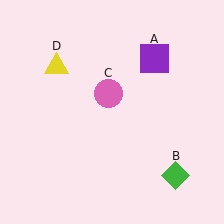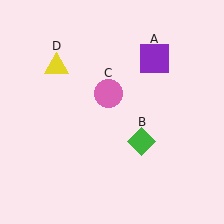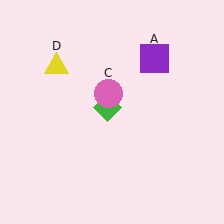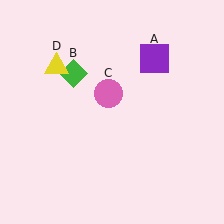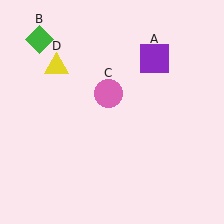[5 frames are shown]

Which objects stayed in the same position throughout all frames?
Purple square (object A) and pink circle (object C) and yellow triangle (object D) remained stationary.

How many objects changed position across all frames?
1 object changed position: green diamond (object B).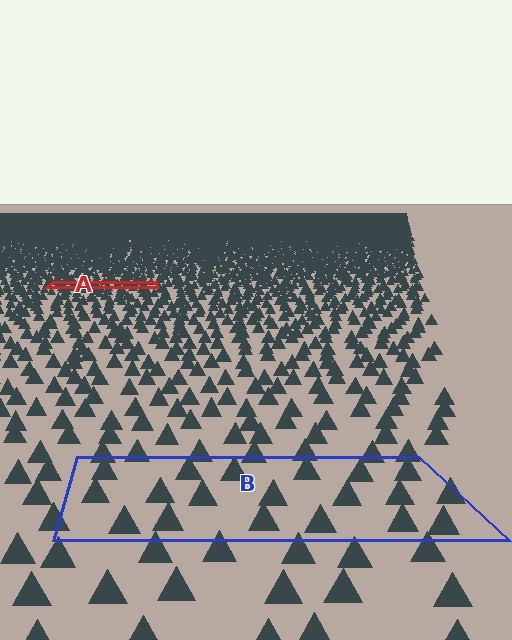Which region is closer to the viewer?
Region B is closer. The texture elements there are larger and more spread out.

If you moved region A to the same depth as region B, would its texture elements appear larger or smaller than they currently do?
They would appear larger. At a closer depth, the same texture elements are projected at a bigger on-screen size.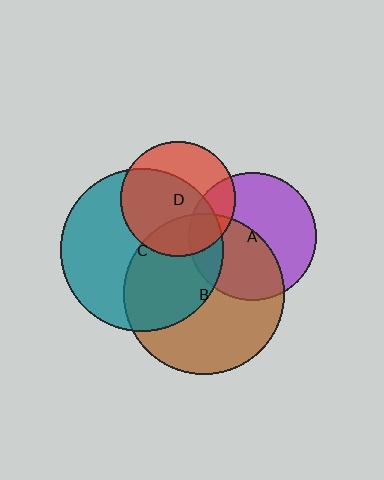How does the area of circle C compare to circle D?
Approximately 2.0 times.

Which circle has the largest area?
Circle C (teal).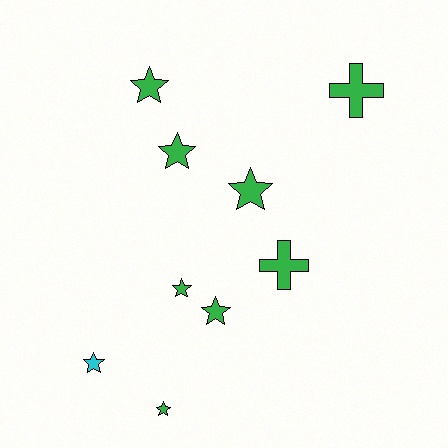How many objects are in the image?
There are 9 objects.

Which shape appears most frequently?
Star, with 7 objects.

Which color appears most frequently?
Green, with 8 objects.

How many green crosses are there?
There are 2 green crosses.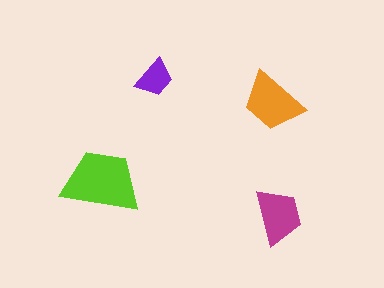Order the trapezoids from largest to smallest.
the lime one, the orange one, the magenta one, the purple one.